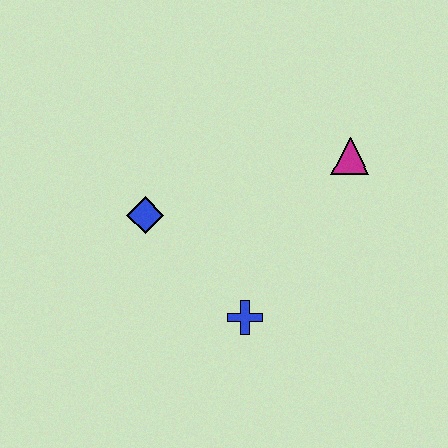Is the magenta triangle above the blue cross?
Yes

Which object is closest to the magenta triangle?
The blue cross is closest to the magenta triangle.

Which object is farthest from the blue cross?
The magenta triangle is farthest from the blue cross.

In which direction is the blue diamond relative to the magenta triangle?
The blue diamond is to the left of the magenta triangle.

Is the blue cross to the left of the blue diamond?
No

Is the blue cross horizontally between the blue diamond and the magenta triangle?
Yes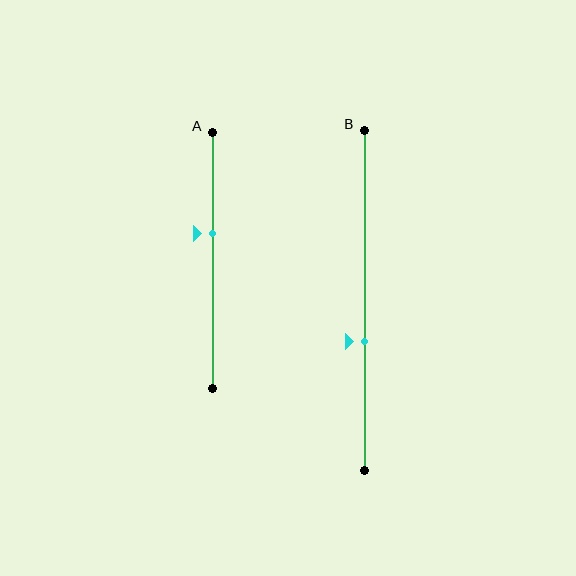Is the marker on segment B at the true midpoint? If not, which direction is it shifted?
No, the marker on segment B is shifted downward by about 12% of the segment length.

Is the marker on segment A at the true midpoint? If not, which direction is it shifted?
No, the marker on segment A is shifted upward by about 11% of the segment length.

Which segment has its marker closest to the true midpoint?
Segment A has its marker closest to the true midpoint.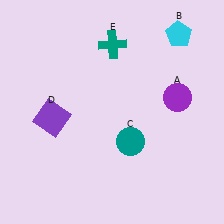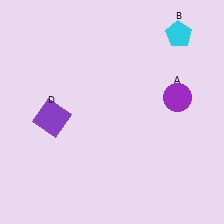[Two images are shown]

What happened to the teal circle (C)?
The teal circle (C) was removed in Image 2. It was in the bottom-right area of Image 1.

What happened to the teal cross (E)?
The teal cross (E) was removed in Image 2. It was in the top-right area of Image 1.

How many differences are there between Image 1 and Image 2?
There are 2 differences between the two images.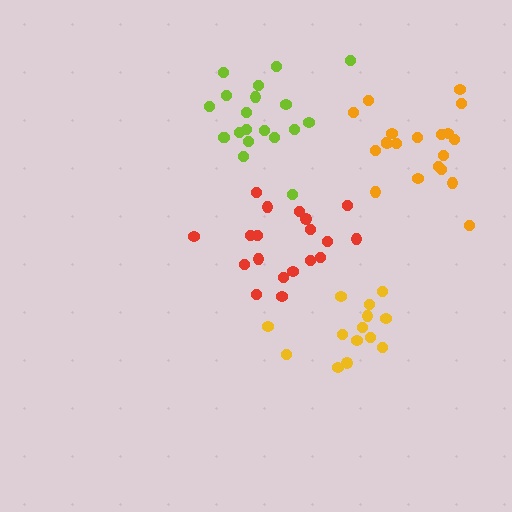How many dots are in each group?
Group 1: 20 dots, Group 2: 14 dots, Group 3: 19 dots, Group 4: 20 dots (73 total).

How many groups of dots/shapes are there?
There are 4 groups.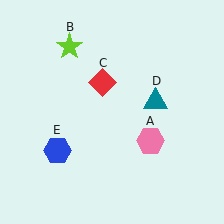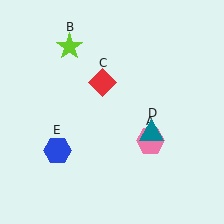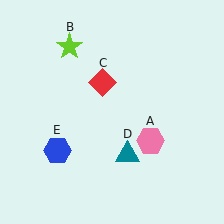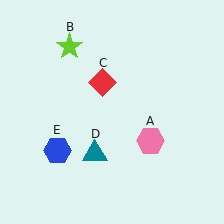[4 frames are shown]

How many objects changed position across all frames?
1 object changed position: teal triangle (object D).